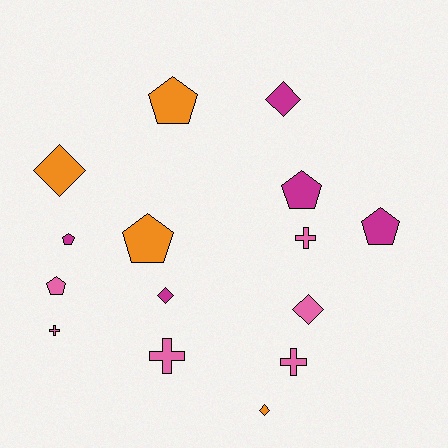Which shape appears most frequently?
Pentagon, with 6 objects.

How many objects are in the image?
There are 15 objects.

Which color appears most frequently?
Pink, with 6 objects.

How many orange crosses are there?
There are no orange crosses.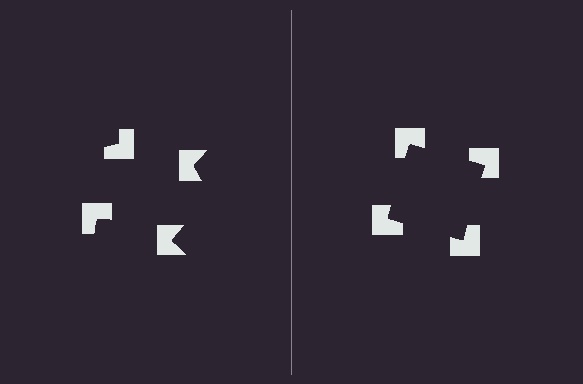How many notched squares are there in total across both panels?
8 — 4 on each side.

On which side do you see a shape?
An illusory square appears on the right side. On the left side the wedge cuts are rotated, so no coherent shape forms.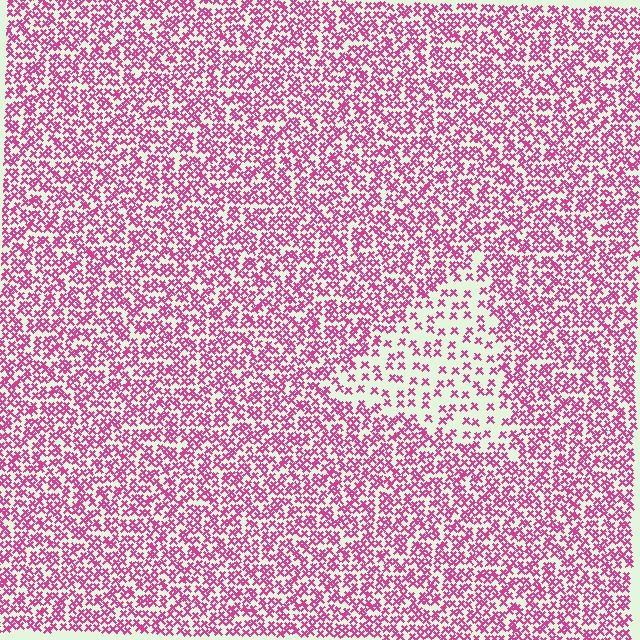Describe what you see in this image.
The image contains small magenta elements arranged at two different densities. A triangle-shaped region is visible where the elements are less densely packed than the surrounding area.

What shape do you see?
I see a triangle.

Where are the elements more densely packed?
The elements are more densely packed outside the triangle boundary.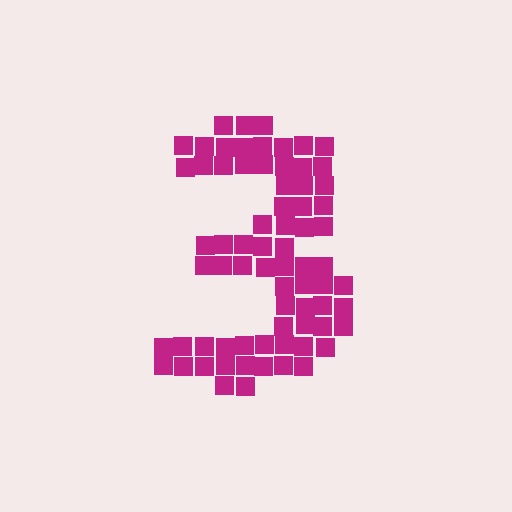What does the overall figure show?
The overall figure shows the digit 3.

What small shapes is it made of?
It is made of small squares.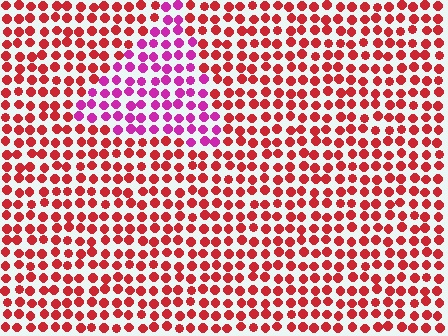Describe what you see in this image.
The image is filled with small red elements in a uniform arrangement. A triangle-shaped region is visible where the elements are tinted to a slightly different hue, forming a subtle color boundary.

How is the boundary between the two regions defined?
The boundary is defined purely by a slight shift in hue (about 44 degrees). Spacing, size, and orientation are identical on both sides.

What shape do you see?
I see a triangle.